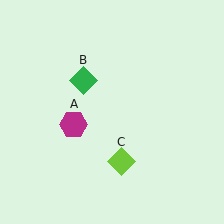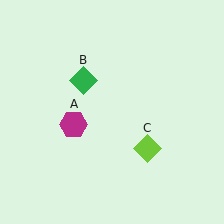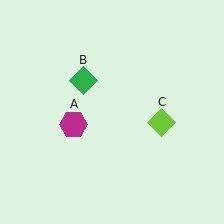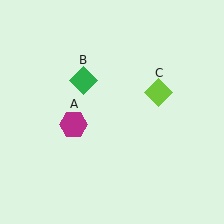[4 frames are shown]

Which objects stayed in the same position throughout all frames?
Magenta hexagon (object A) and green diamond (object B) remained stationary.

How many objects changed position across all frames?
1 object changed position: lime diamond (object C).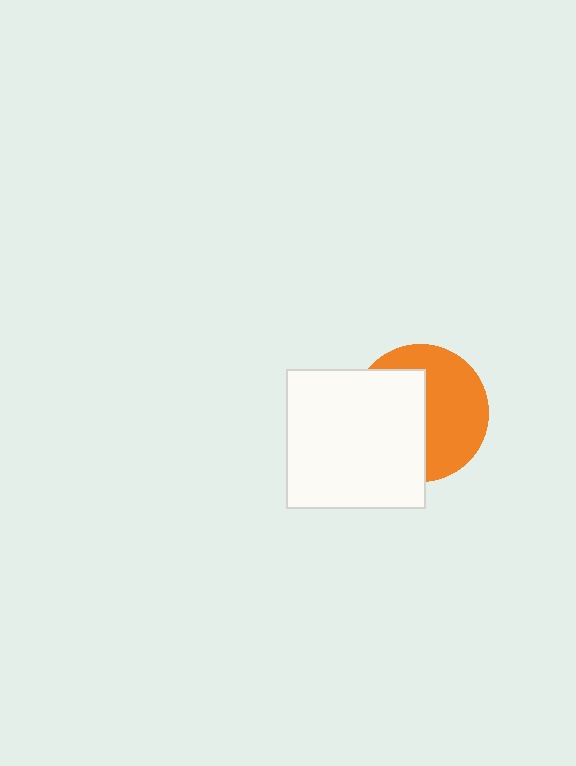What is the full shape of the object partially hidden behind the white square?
The partially hidden object is an orange circle.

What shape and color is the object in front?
The object in front is a white square.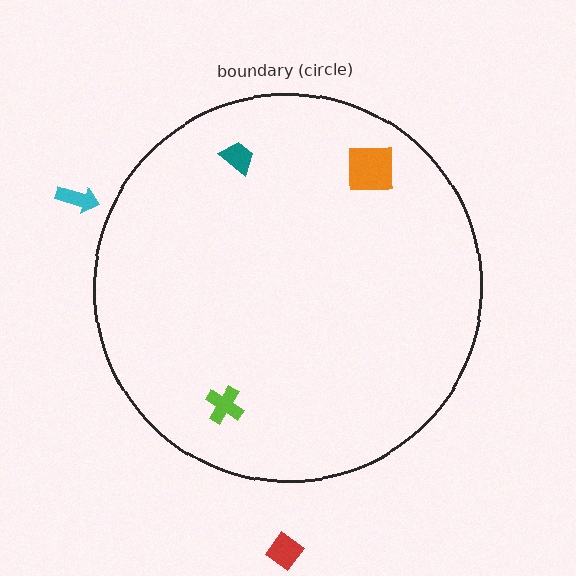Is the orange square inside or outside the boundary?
Inside.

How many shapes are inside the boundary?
3 inside, 2 outside.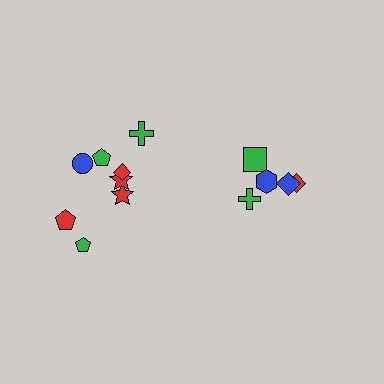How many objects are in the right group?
There are 5 objects.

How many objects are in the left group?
There are 8 objects.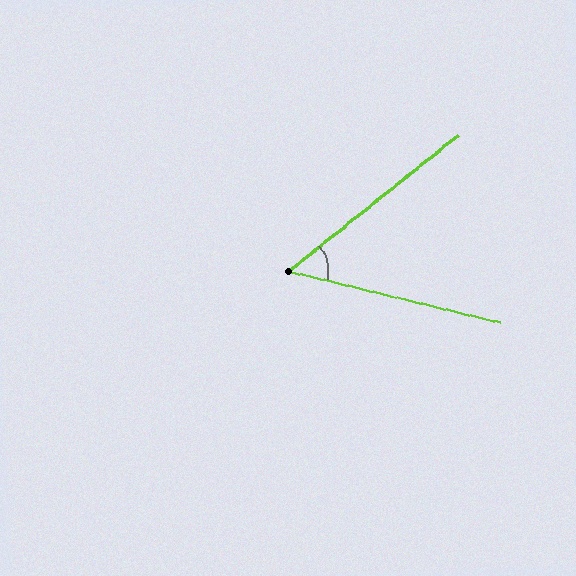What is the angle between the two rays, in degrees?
Approximately 52 degrees.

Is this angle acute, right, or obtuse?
It is acute.